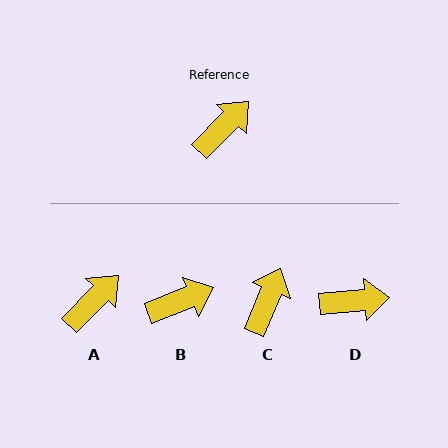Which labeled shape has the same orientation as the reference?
A.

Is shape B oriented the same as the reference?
No, it is off by about 24 degrees.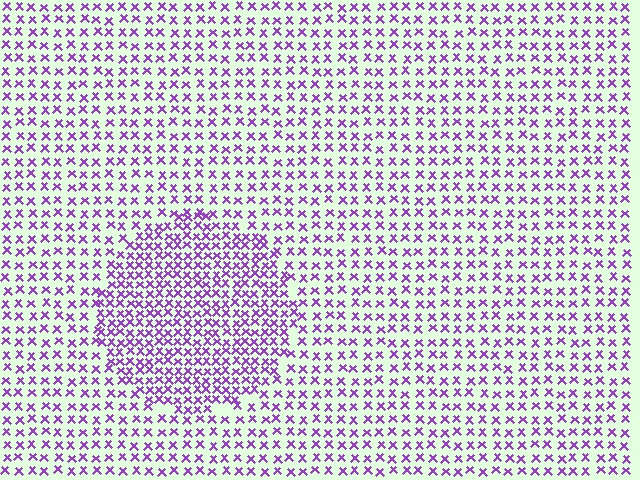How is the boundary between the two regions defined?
The boundary is defined by a change in element density (approximately 1.8x ratio). All elements are the same color, size, and shape.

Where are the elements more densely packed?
The elements are more densely packed inside the circle boundary.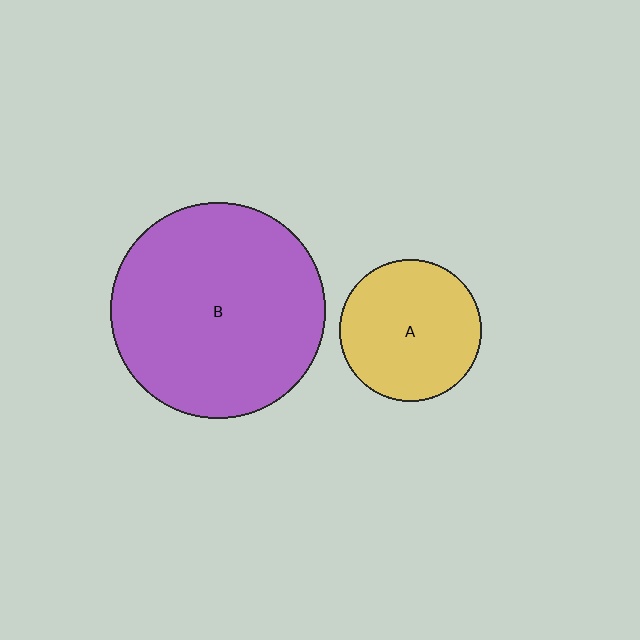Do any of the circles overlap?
No, none of the circles overlap.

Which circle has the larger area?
Circle B (purple).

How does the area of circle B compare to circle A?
Approximately 2.3 times.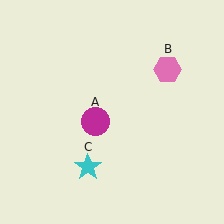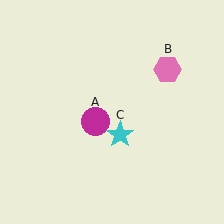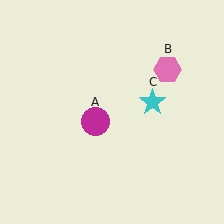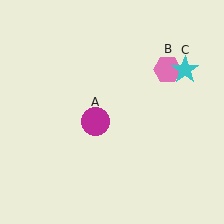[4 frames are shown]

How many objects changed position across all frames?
1 object changed position: cyan star (object C).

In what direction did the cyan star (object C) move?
The cyan star (object C) moved up and to the right.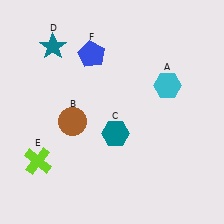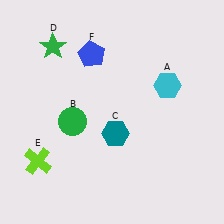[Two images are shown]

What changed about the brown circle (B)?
In Image 1, B is brown. In Image 2, it changed to green.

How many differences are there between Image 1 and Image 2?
There are 2 differences between the two images.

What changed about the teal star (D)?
In Image 1, D is teal. In Image 2, it changed to green.